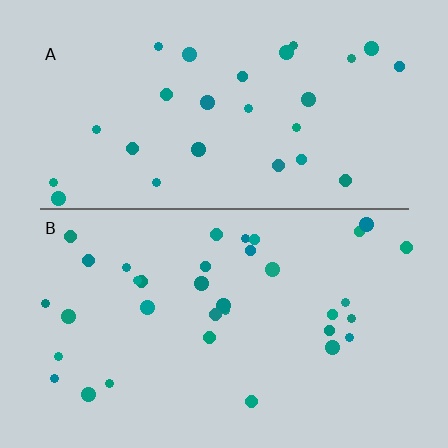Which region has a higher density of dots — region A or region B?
B (the bottom).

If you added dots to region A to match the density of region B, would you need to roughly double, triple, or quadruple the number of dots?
Approximately double.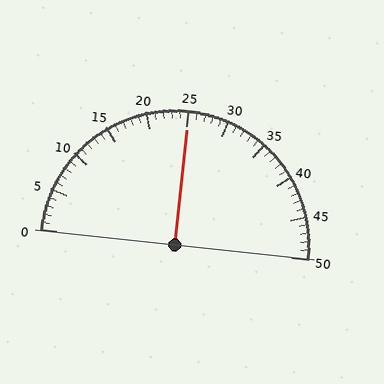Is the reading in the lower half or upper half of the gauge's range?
The reading is in the upper half of the range (0 to 50).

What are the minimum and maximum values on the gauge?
The gauge ranges from 0 to 50.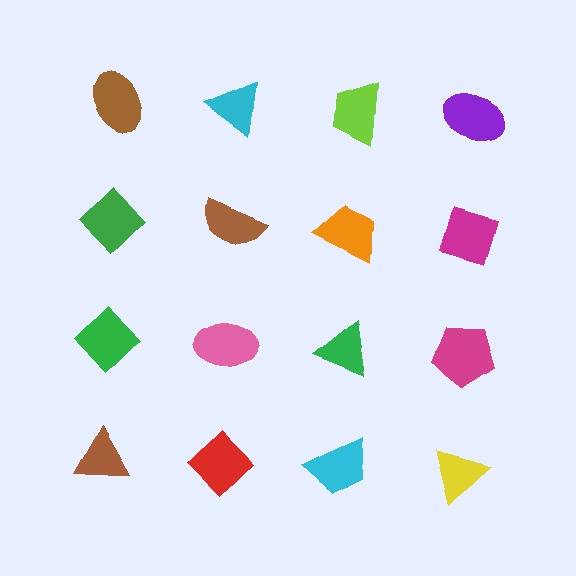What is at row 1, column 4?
A purple ellipse.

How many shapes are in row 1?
4 shapes.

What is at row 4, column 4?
A yellow triangle.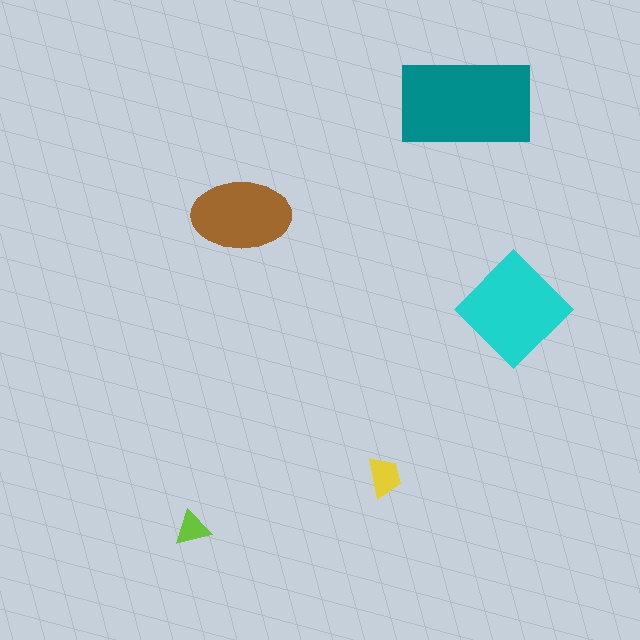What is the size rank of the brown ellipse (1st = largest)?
3rd.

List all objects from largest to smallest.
The teal rectangle, the cyan diamond, the brown ellipse, the yellow trapezoid, the lime triangle.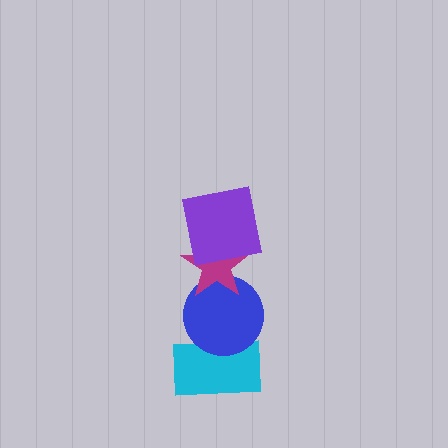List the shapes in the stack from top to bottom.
From top to bottom: the purple square, the magenta star, the blue circle, the cyan rectangle.